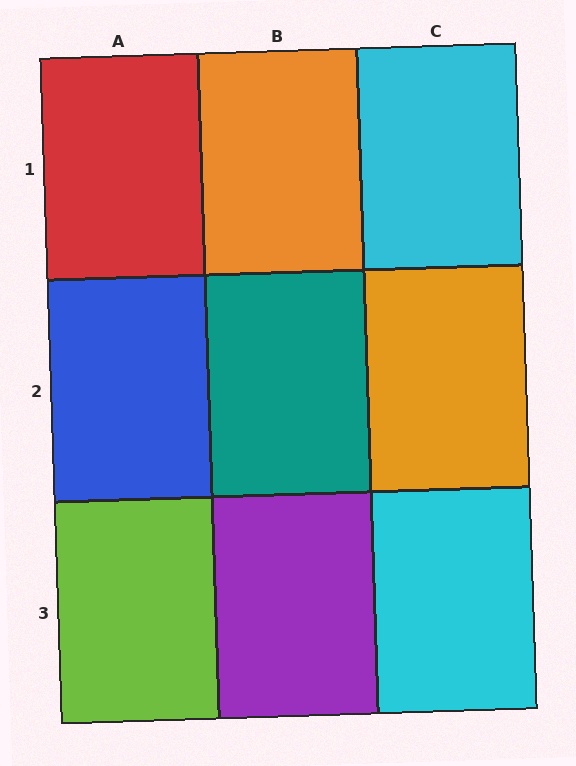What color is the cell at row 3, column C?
Cyan.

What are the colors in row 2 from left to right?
Blue, teal, orange.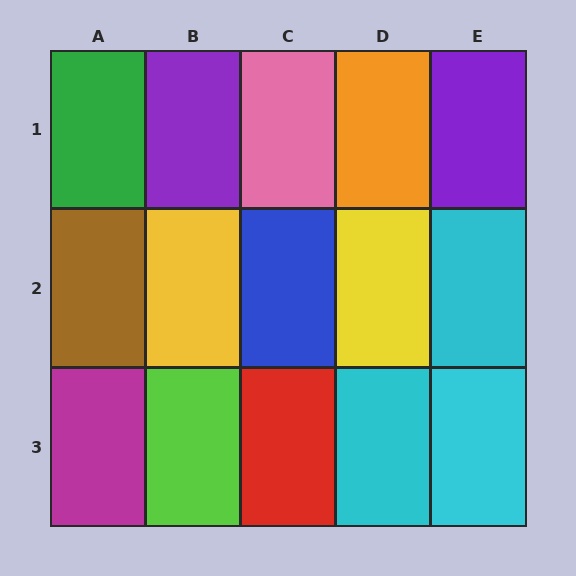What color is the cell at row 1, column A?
Green.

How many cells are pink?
1 cell is pink.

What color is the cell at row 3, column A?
Magenta.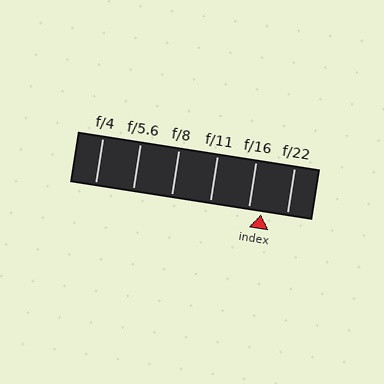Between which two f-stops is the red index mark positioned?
The index mark is between f/16 and f/22.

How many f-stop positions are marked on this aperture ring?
There are 6 f-stop positions marked.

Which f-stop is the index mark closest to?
The index mark is closest to f/16.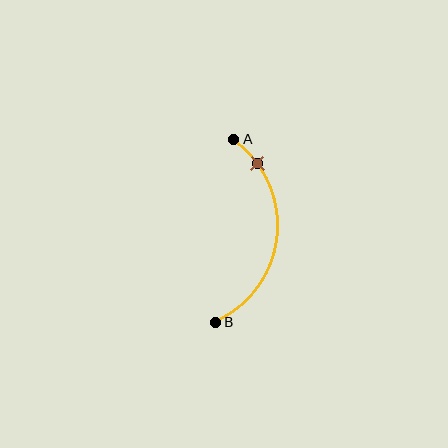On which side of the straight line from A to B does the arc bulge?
The arc bulges to the right of the straight line connecting A and B.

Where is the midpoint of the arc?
The arc midpoint is the point on the curve farthest from the straight line joining A and B. It sits to the right of that line.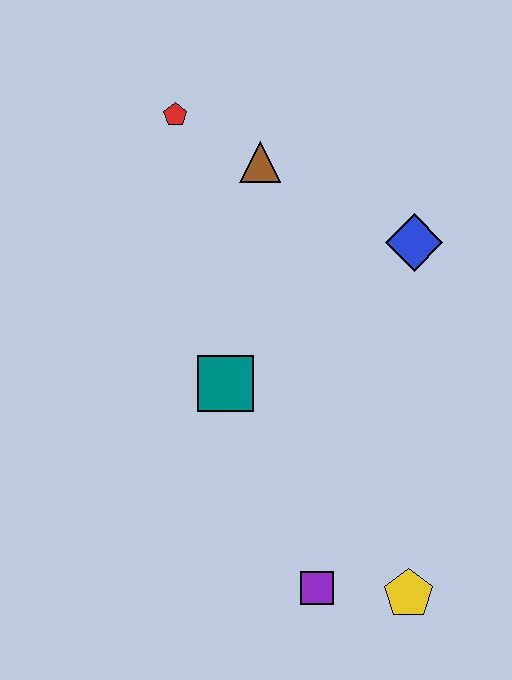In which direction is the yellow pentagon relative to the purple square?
The yellow pentagon is to the right of the purple square.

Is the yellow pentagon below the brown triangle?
Yes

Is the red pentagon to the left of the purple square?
Yes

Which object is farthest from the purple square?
The red pentagon is farthest from the purple square.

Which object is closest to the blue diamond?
The brown triangle is closest to the blue diamond.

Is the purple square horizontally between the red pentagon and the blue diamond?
Yes